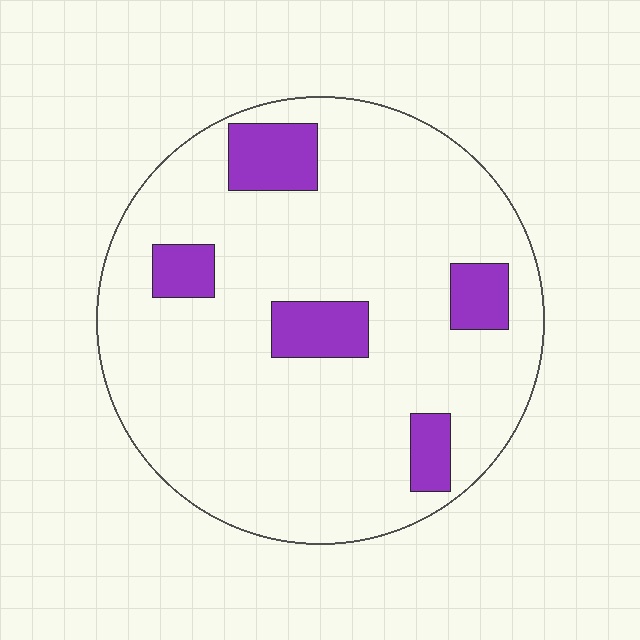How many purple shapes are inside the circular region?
5.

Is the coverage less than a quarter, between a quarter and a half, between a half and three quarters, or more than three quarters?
Less than a quarter.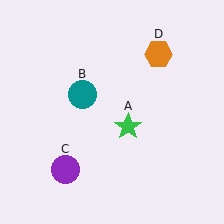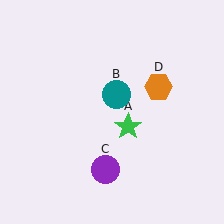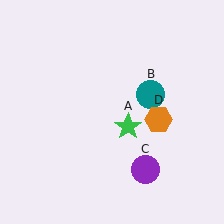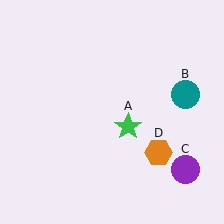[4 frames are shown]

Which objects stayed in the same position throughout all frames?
Green star (object A) remained stationary.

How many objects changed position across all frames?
3 objects changed position: teal circle (object B), purple circle (object C), orange hexagon (object D).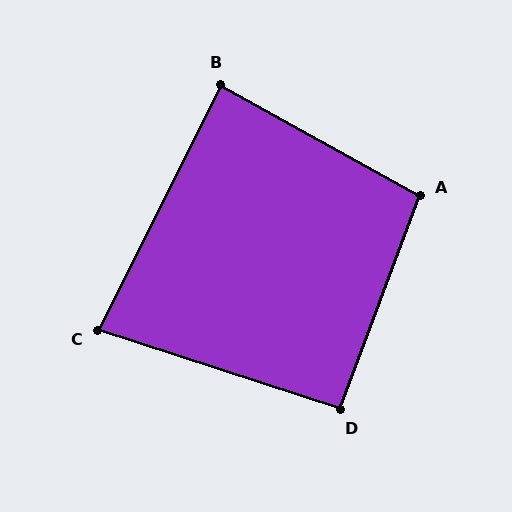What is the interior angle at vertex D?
Approximately 92 degrees (approximately right).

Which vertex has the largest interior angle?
A, at approximately 99 degrees.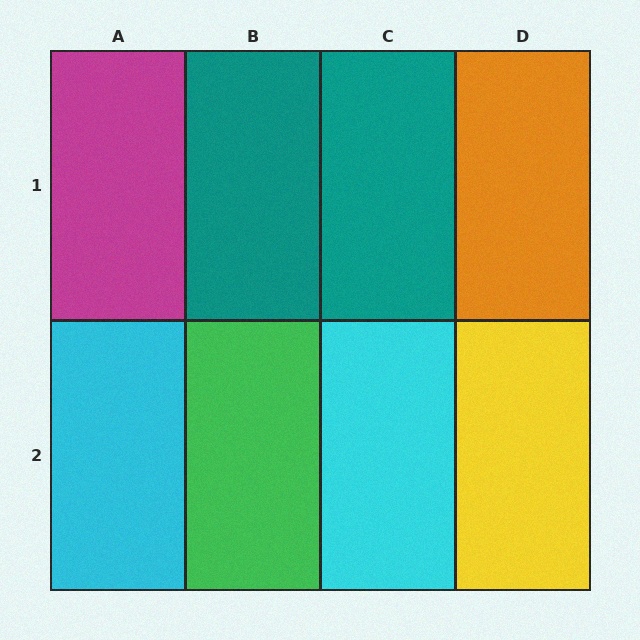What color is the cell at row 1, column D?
Orange.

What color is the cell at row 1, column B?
Teal.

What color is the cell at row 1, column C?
Teal.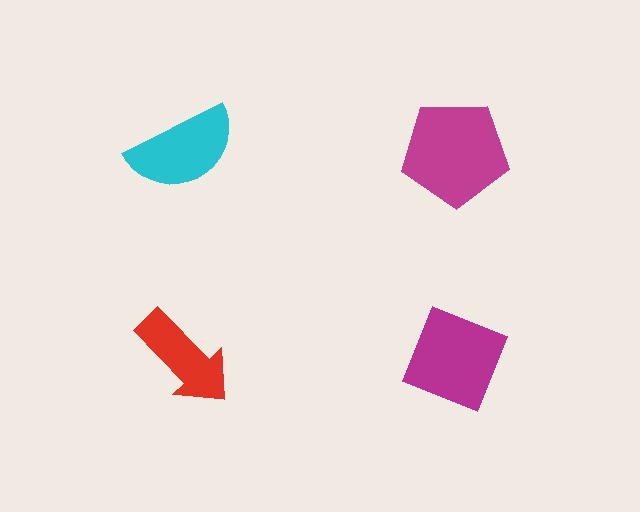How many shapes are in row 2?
2 shapes.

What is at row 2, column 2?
A magenta diamond.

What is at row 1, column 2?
A magenta pentagon.